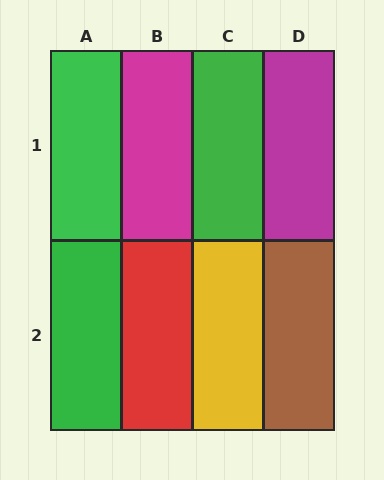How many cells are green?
3 cells are green.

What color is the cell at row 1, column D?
Magenta.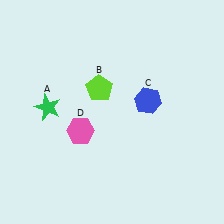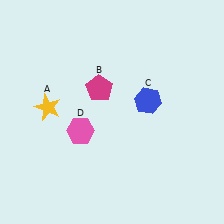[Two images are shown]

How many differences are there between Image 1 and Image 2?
There are 2 differences between the two images.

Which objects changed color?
A changed from green to yellow. B changed from lime to magenta.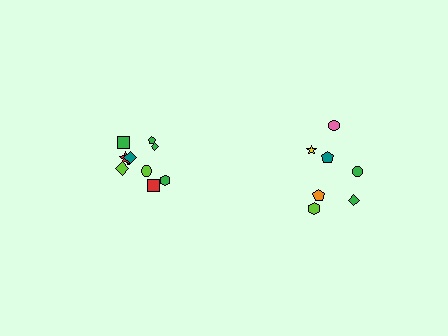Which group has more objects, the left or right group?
The left group.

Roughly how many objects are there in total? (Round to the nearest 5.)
Roughly 15 objects in total.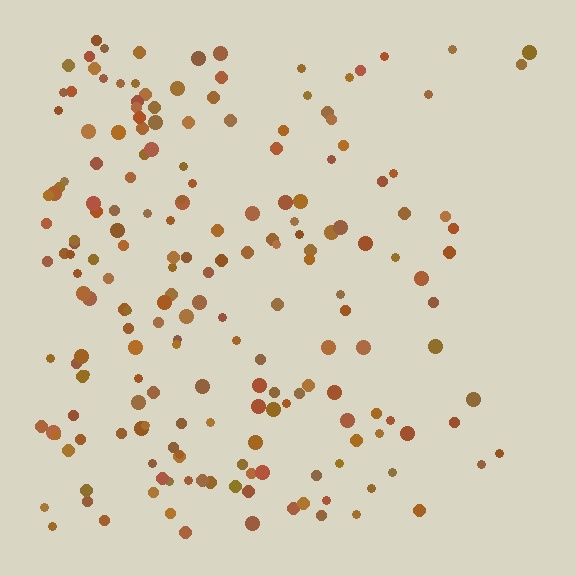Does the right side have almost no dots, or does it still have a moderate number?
Still a moderate number, just noticeably fewer than the left.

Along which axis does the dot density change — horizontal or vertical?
Horizontal.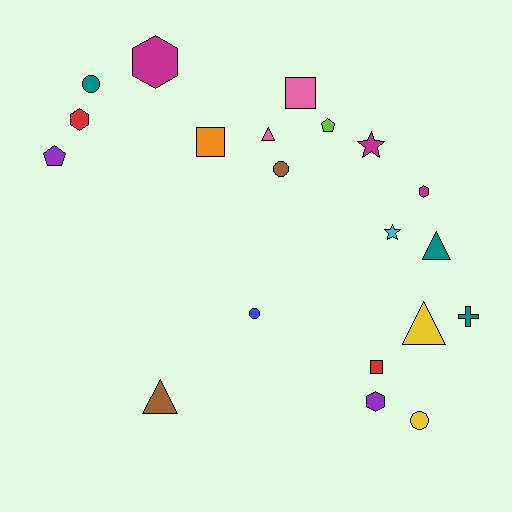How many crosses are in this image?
There is 1 cross.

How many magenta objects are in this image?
There are 3 magenta objects.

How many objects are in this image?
There are 20 objects.